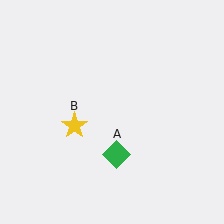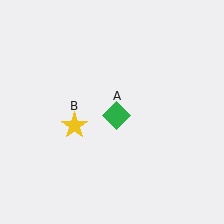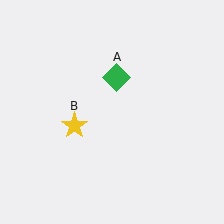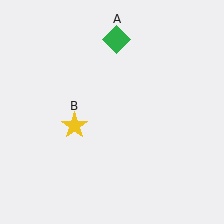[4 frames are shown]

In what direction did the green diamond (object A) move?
The green diamond (object A) moved up.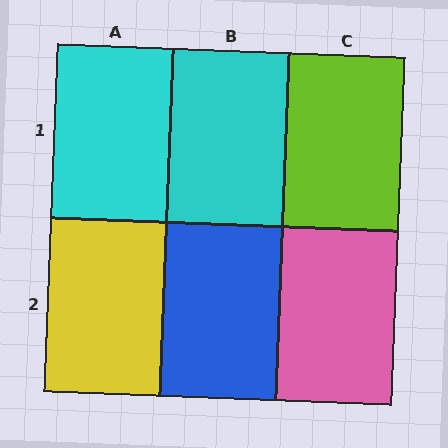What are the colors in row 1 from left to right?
Cyan, cyan, lime.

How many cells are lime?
1 cell is lime.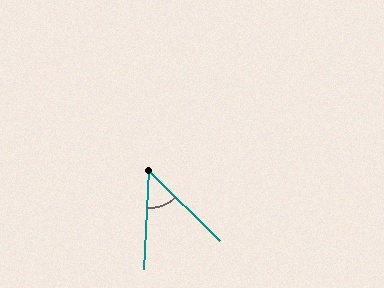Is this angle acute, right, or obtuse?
It is acute.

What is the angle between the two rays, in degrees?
Approximately 48 degrees.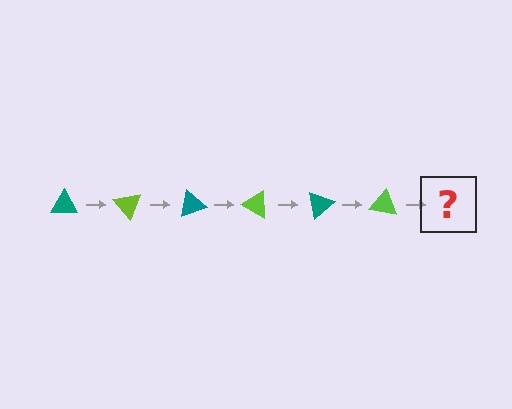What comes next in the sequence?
The next element should be a teal triangle, rotated 300 degrees from the start.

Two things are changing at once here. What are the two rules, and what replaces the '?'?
The two rules are that it rotates 50 degrees each step and the color cycles through teal and lime. The '?' should be a teal triangle, rotated 300 degrees from the start.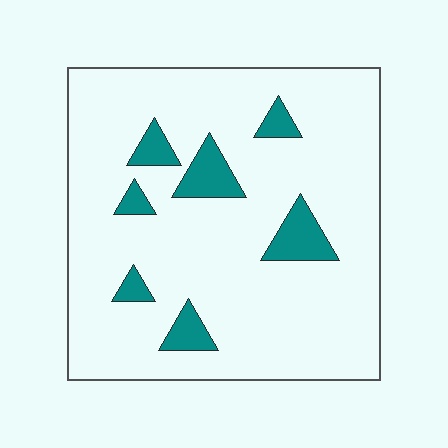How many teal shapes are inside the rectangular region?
7.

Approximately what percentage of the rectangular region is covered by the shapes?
Approximately 10%.